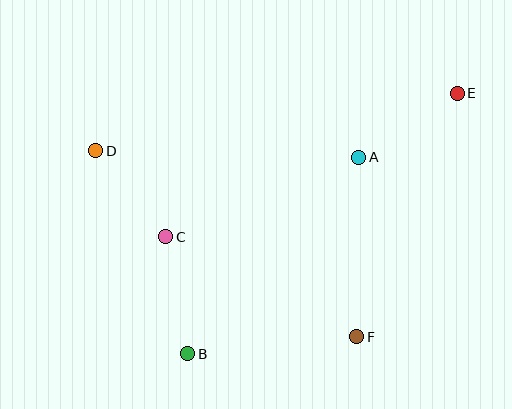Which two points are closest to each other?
Points C and D are closest to each other.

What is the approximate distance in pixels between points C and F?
The distance between C and F is approximately 215 pixels.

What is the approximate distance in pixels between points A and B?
The distance between A and B is approximately 261 pixels.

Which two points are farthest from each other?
Points B and E are farthest from each other.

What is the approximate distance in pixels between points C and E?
The distance between C and E is approximately 325 pixels.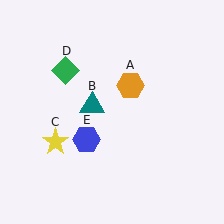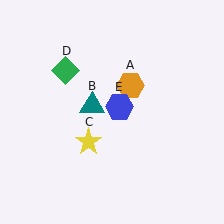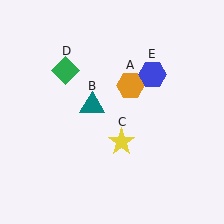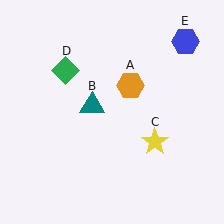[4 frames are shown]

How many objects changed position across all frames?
2 objects changed position: yellow star (object C), blue hexagon (object E).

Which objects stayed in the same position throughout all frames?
Orange hexagon (object A) and teal triangle (object B) and green diamond (object D) remained stationary.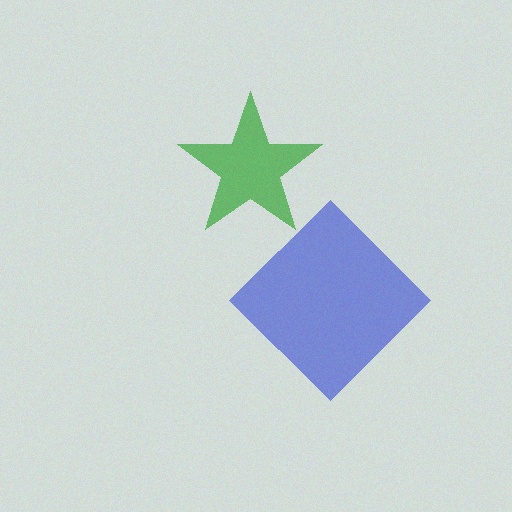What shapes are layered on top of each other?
The layered shapes are: a blue diamond, a green star.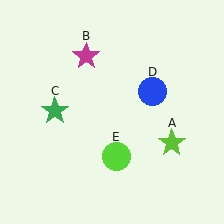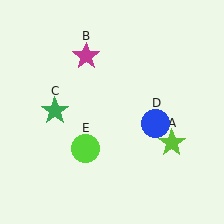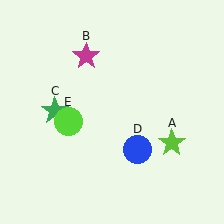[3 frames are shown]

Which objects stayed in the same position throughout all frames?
Lime star (object A) and magenta star (object B) and green star (object C) remained stationary.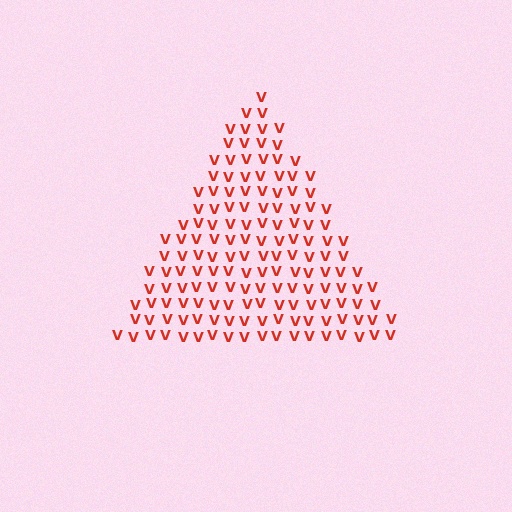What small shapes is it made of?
It is made of small letter V's.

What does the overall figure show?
The overall figure shows a triangle.